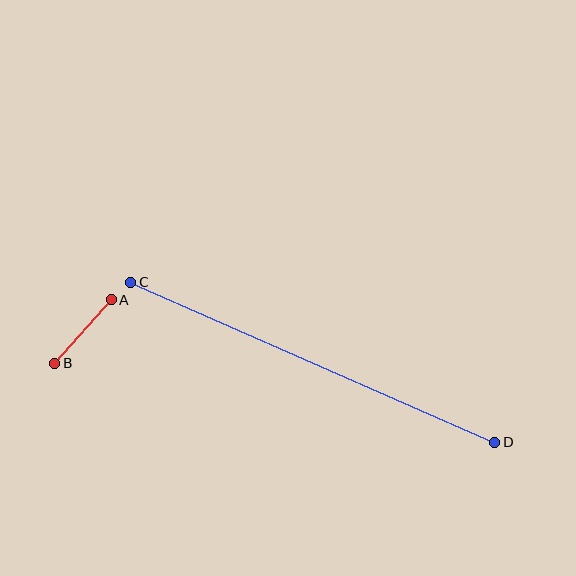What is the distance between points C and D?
The distance is approximately 397 pixels.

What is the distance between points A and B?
The distance is approximately 85 pixels.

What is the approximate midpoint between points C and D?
The midpoint is at approximately (313, 362) pixels.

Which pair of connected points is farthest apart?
Points C and D are farthest apart.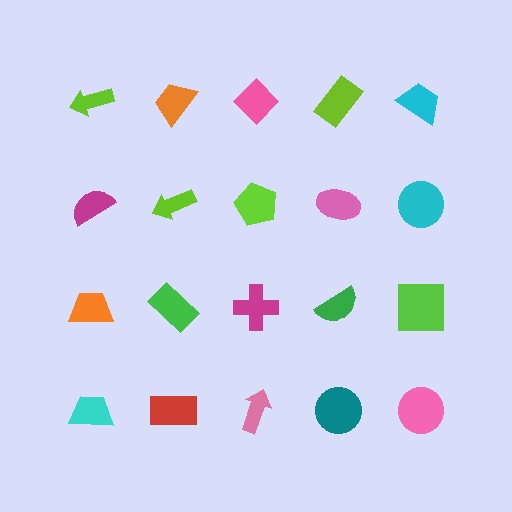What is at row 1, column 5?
A cyan trapezoid.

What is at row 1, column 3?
A pink diamond.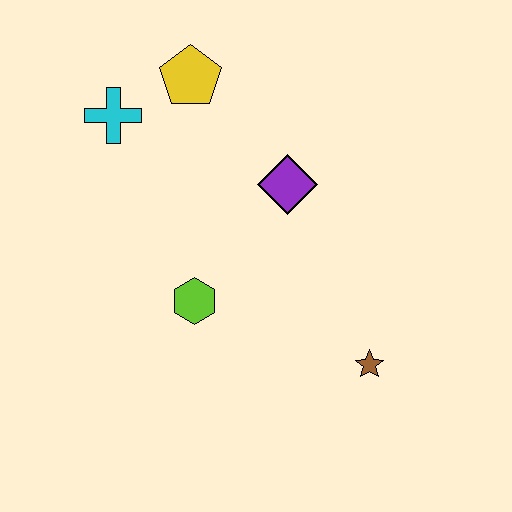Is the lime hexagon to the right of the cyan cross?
Yes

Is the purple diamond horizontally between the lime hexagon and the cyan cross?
No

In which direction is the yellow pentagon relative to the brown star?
The yellow pentagon is above the brown star.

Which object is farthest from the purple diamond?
The brown star is farthest from the purple diamond.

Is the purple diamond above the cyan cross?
No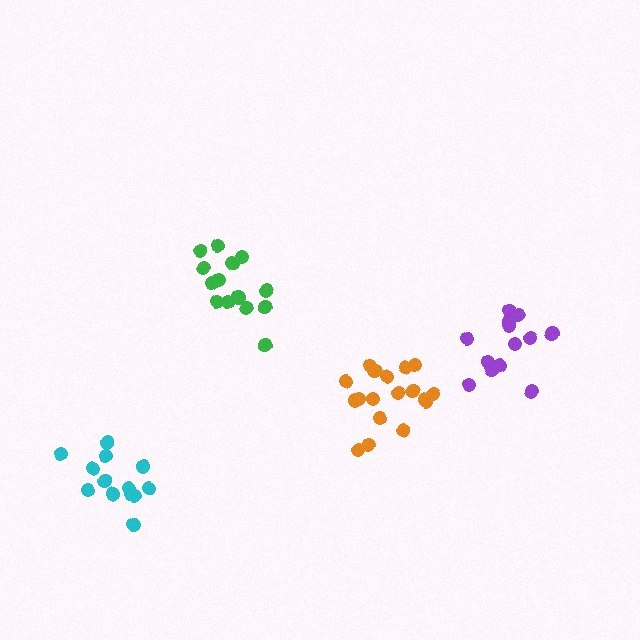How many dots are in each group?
Group 1: 13 dots, Group 2: 14 dots, Group 3: 13 dots, Group 4: 18 dots (58 total).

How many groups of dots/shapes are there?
There are 4 groups.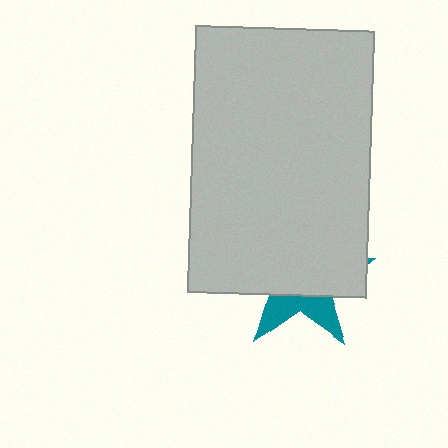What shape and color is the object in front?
The object in front is a light gray rectangle.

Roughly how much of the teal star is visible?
A small part of it is visible (roughly 32%).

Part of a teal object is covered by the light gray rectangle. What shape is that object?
It is a star.